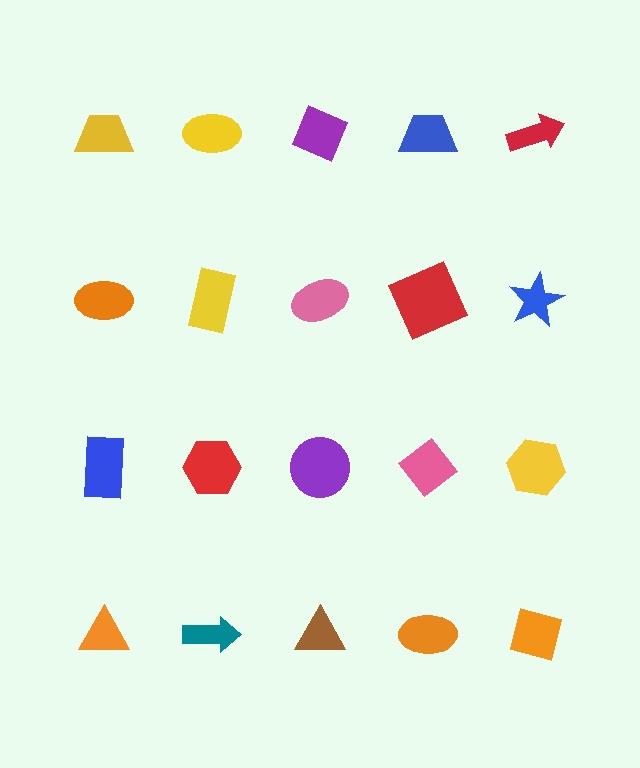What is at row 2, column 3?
A pink ellipse.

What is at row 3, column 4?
A pink diamond.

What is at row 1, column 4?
A blue trapezoid.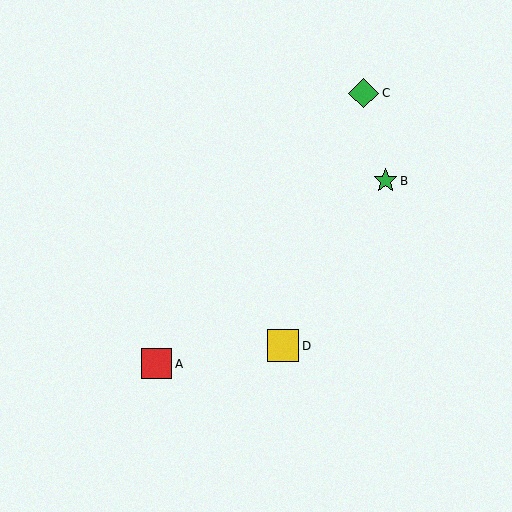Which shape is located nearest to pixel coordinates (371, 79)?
The green diamond (labeled C) at (364, 93) is nearest to that location.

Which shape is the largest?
The yellow square (labeled D) is the largest.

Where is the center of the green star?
The center of the green star is at (386, 181).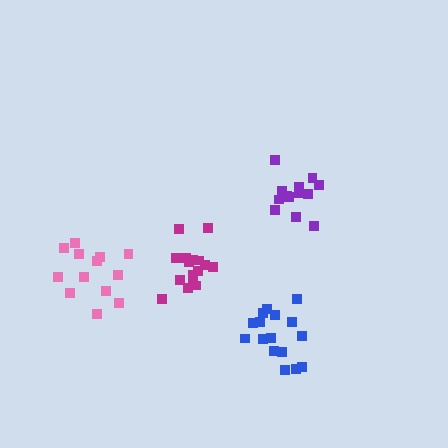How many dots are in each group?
Group 1: 13 dots, Group 2: 13 dots, Group 3: 16 dots, Group 4: 16 dots (58 total).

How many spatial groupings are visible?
There are 4 spatial groupings.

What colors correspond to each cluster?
The clusters are colored: purple, pink, magenta, blue.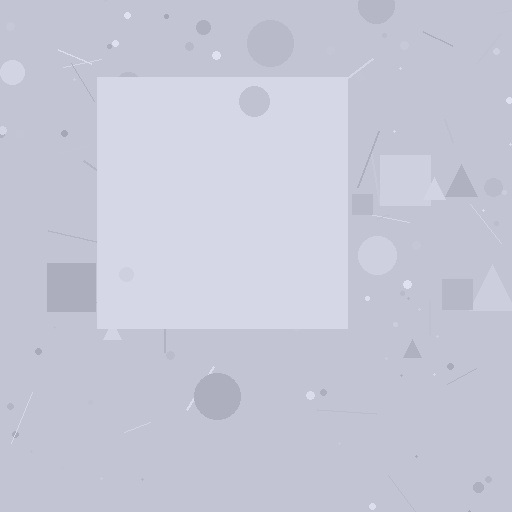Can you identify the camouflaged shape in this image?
The camouflaged shape is a square.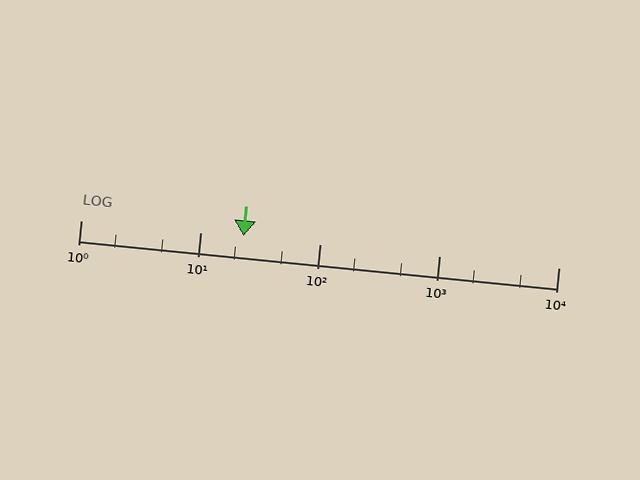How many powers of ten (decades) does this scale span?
The scale spans 4 decades, from 1 to 10000.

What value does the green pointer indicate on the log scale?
The pointer indicates approximately 23.